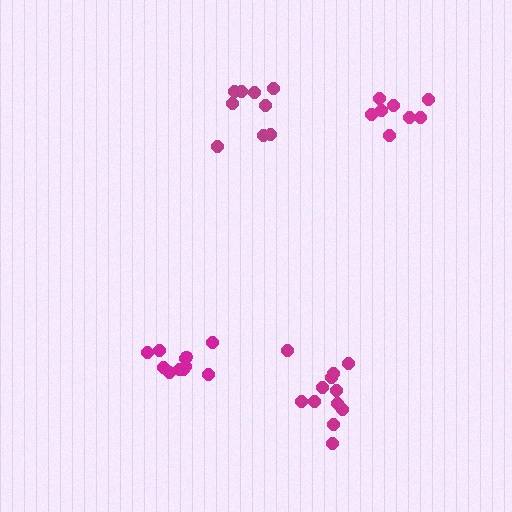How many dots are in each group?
Group 1: 12 dots, Group 2: 11 dots, Group 3: 9 dots, Group 4: 8 dots (40 total).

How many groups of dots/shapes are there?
There are 4 groups.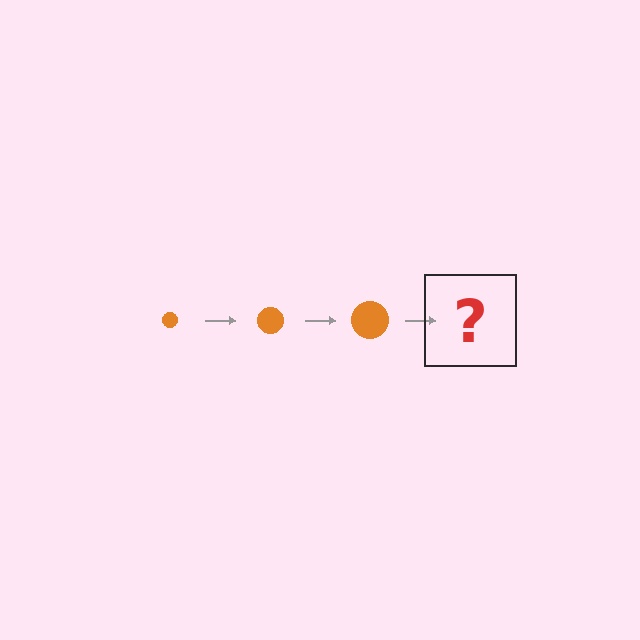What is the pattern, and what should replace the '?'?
The pattern is that the circle gets progressively larger each step. The '?' should be an orange circle, larger than the previous one.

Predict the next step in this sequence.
The next step is an orange circle, larger than the previous one.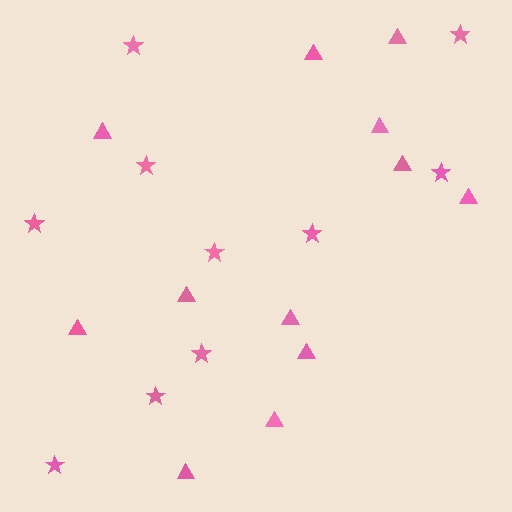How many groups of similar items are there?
There are 2 groups: one group of triangles (12) and one group of stars (10).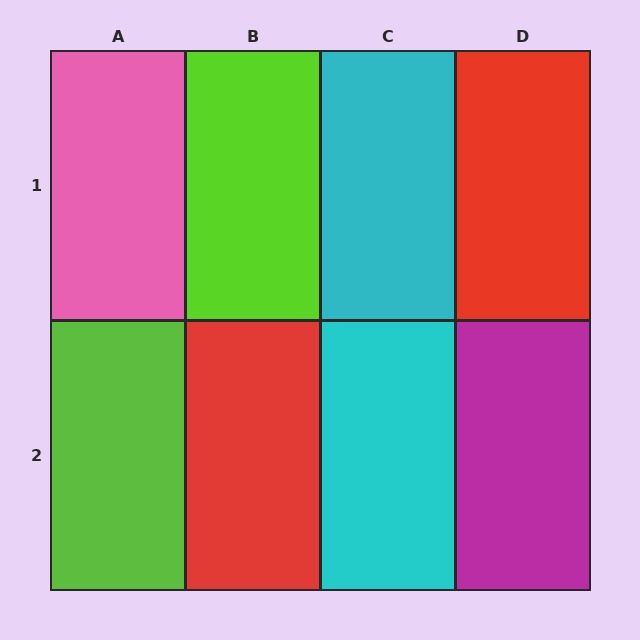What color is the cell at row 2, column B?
Red.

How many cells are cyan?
2 cells are cyan.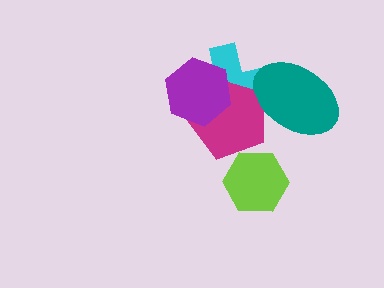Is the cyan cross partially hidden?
Yes, it is partially covered by another shape.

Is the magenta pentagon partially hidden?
Yes, it is partially covered by another shape.